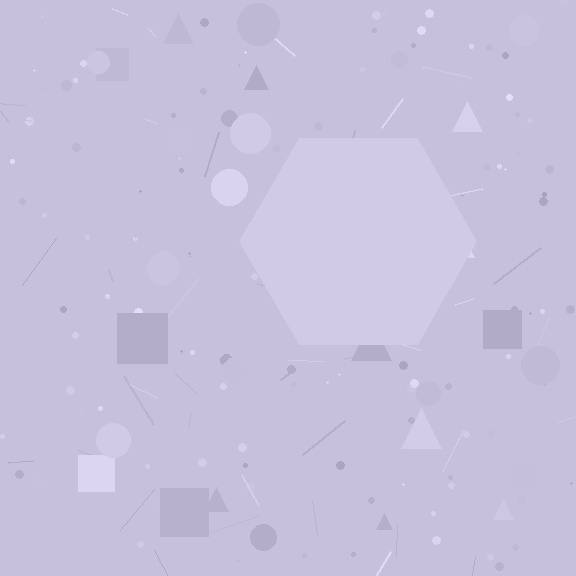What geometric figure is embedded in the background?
A hexagon is embedded in the background.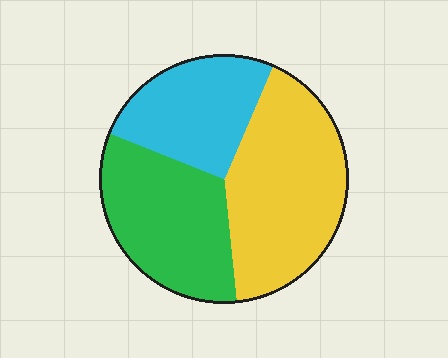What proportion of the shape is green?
Green covers 33% of the shape.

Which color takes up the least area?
Cyan, at roughly 25%.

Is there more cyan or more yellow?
Yellow.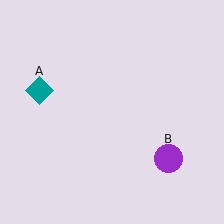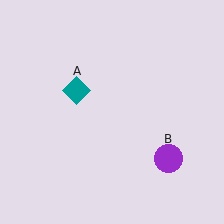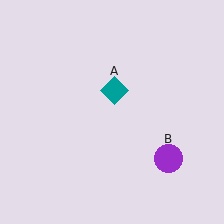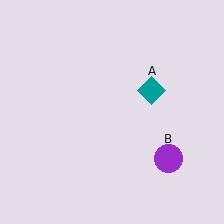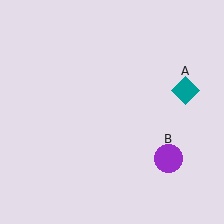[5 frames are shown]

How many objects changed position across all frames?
1 object changed position: teal diamond (object A).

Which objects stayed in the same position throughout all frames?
Purple circle (object B) remained stationary.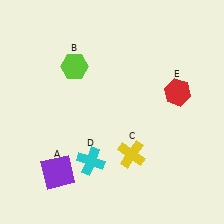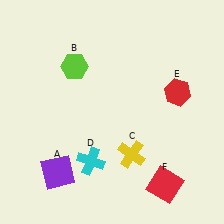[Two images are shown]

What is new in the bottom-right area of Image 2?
A red square (F) was added in the bottom-right area of Image 2.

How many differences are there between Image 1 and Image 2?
There is 1 difference between the two images.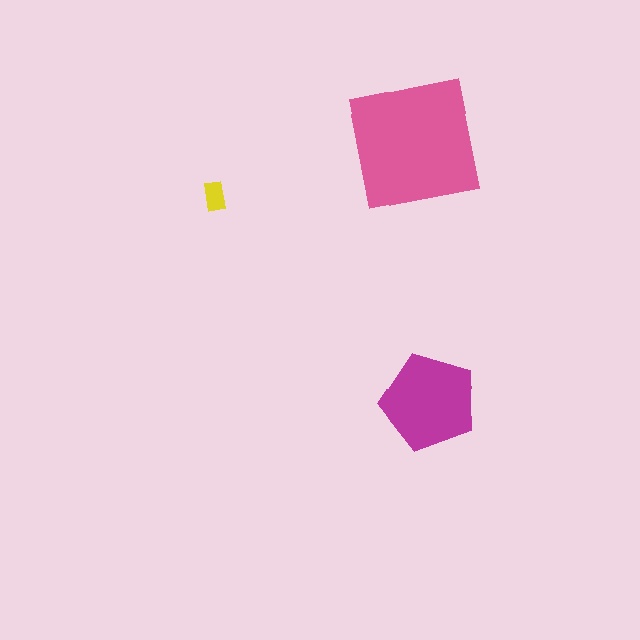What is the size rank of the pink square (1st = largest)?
1st.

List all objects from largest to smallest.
The pink square, the magenta pentagon, the yellow rectangle.